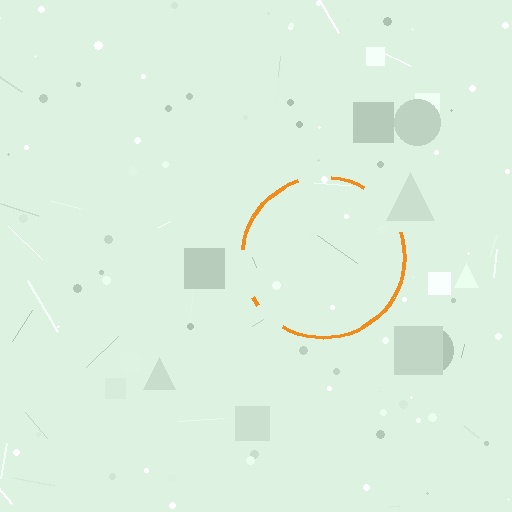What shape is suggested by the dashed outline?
The dashed outline suggests a circle.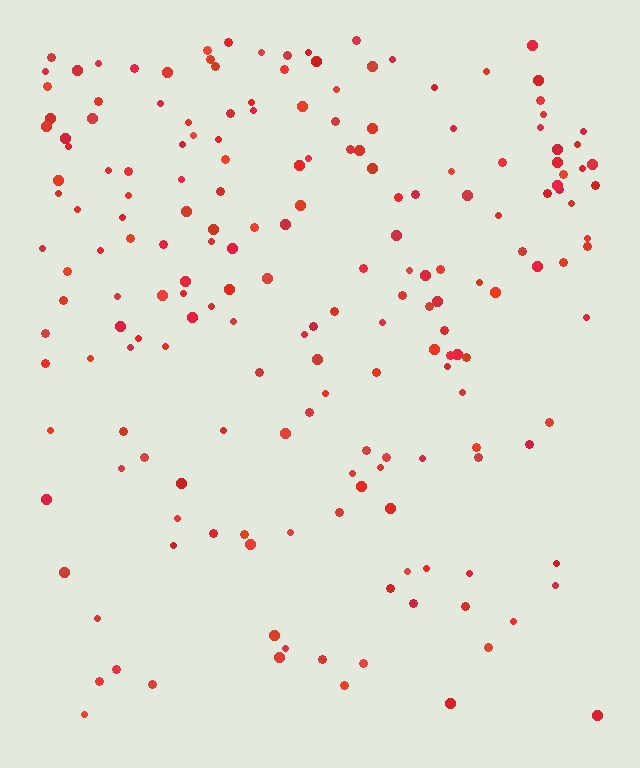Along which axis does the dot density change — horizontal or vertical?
Vertical.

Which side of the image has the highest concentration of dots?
The top.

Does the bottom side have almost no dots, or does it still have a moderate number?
Still a moderate number, just noticeably fewer than the top.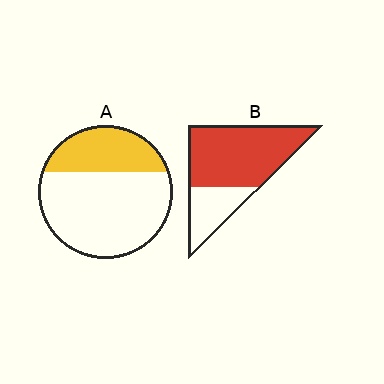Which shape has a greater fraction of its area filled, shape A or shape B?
Shape B.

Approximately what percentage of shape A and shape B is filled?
A is approximately 30% and B is approximately 70%.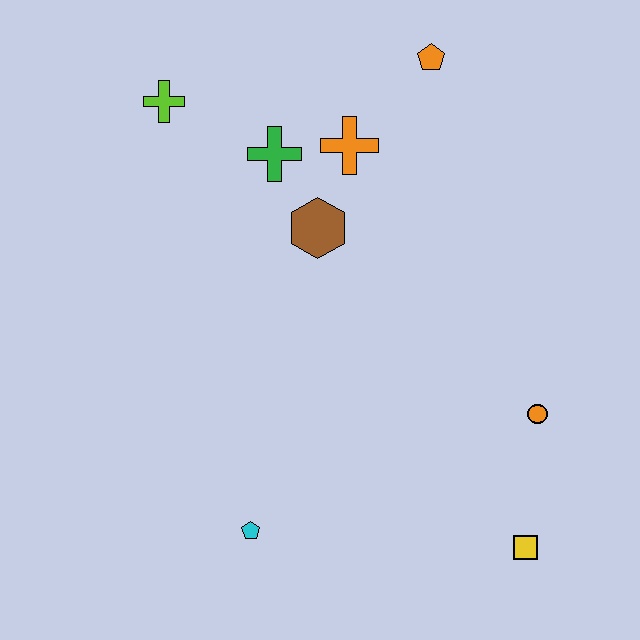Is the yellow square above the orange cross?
No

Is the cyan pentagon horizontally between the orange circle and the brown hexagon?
No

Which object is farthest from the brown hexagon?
The yellow square is farthest from the brown hexagon.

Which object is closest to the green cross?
The orange cross is closest to the green cross.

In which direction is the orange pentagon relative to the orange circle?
The orange pentagon is above the orange circle.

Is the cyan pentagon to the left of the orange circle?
Yes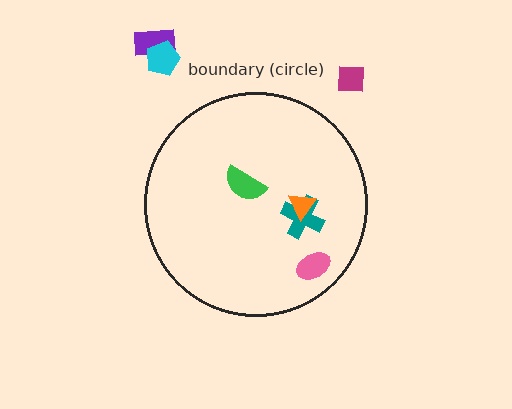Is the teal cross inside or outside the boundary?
Inside.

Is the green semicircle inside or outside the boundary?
Inside.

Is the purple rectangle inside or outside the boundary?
Outside.